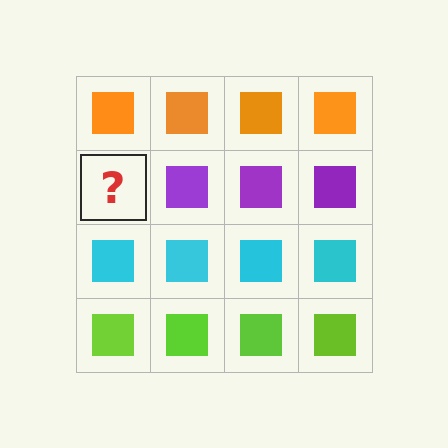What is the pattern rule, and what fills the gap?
The rule is that each row has a consistent color. The gap should be filled with a purple square.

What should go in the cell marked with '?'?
The missing cell should contain a purple square.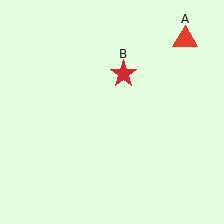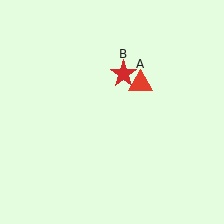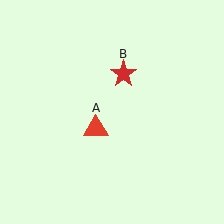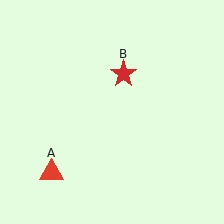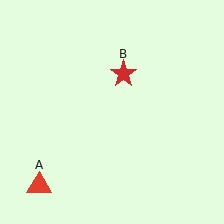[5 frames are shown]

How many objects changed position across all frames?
1 object changed position: red triangle (object A).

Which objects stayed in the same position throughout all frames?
Red star (object B) remained stationary.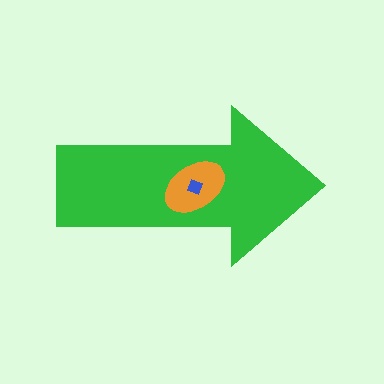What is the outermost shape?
The green arrow.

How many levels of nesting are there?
3.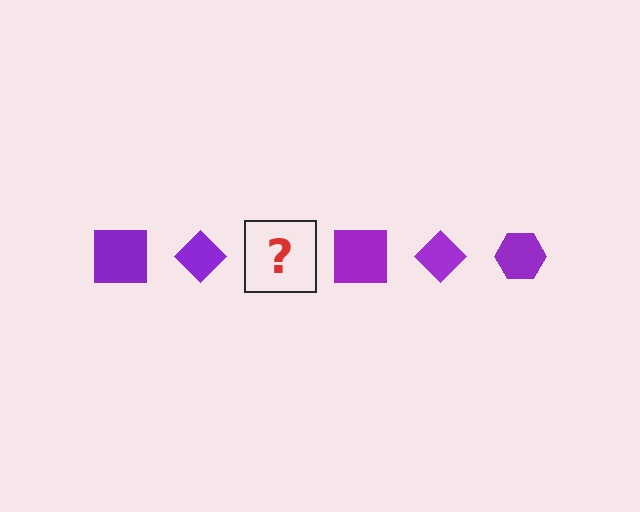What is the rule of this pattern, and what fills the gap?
The rule is that the pattern cycles through square, diamond, hexagon shapes in purple. The gap should be filled with a purple hexagon.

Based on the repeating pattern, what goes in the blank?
The blank should be a purple hexagon.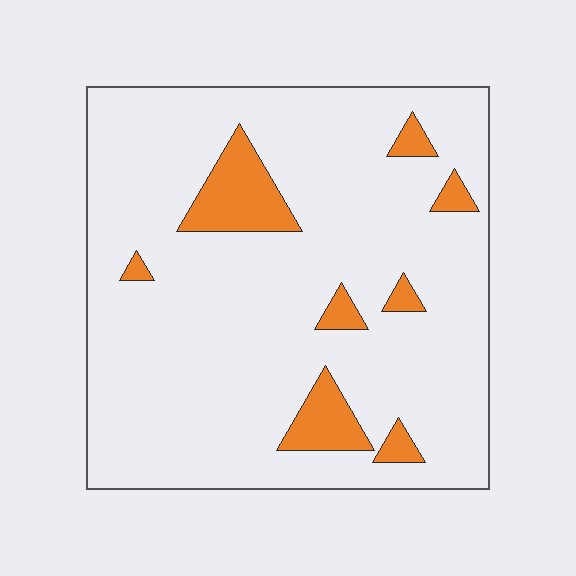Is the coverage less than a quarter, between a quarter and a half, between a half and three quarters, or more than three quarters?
Less than a quarter.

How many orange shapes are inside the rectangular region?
8.